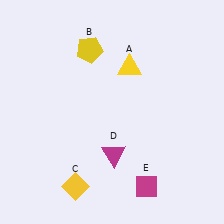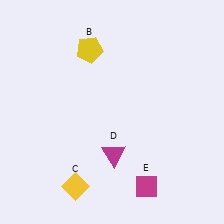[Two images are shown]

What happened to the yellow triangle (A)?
The yellow triangle (A) was removed in Image 2. It was in the top-right area of Image 1.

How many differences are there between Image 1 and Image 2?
There is 1 difference between the two images.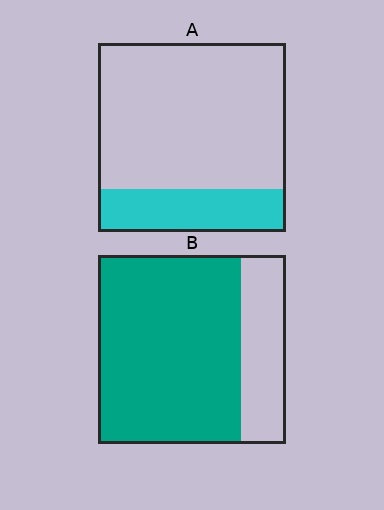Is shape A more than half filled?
No.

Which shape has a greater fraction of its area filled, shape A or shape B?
Shape B.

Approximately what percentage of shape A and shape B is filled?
A is approximately 25% and B is approximately 75%.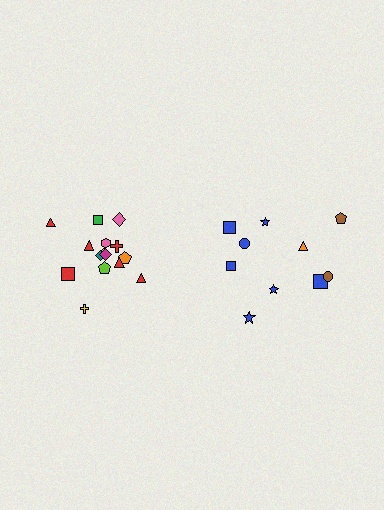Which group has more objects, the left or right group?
The left group.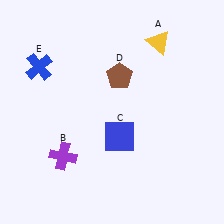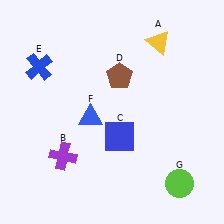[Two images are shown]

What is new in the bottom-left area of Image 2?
A blue triangle (F) was added in the bottom-left area of Image 2.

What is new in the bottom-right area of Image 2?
A lime circle (G) was added in the bottom-right area of Image 2.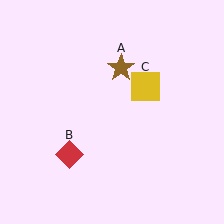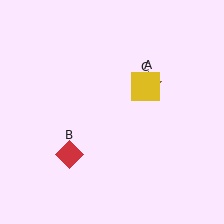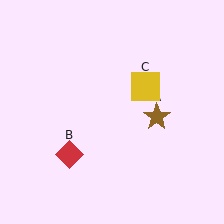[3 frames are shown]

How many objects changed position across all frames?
1 object changed position: brown star (object A).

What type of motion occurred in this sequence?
The brown star (object A) rotated clockwise around the center of the scene.